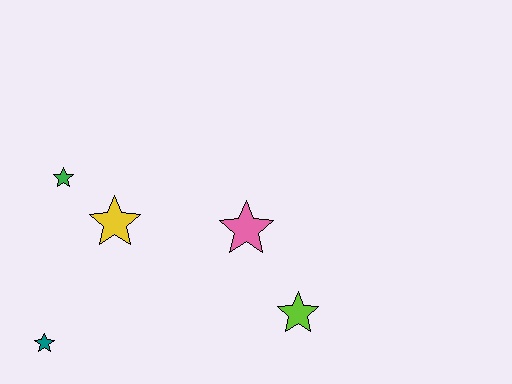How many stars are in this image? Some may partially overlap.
There are 5 stars.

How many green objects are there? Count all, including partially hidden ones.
There is 1 green object.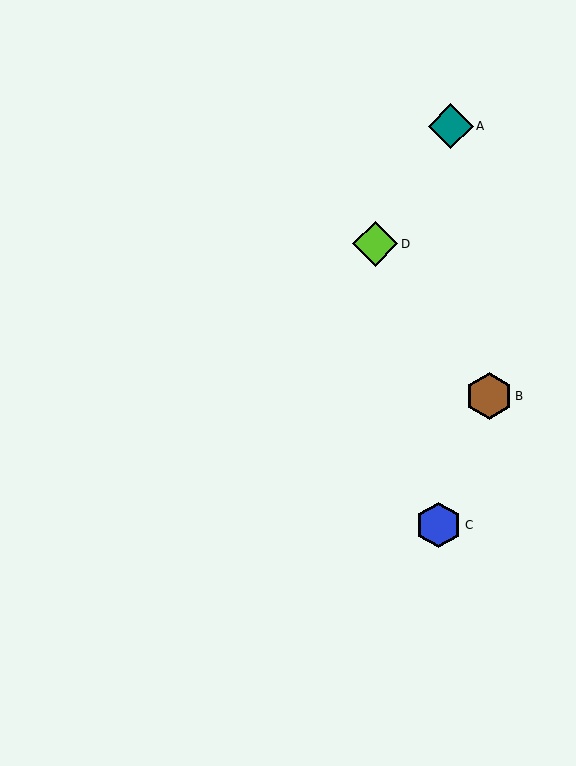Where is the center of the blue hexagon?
The center of the blue hexagon is at (439, 525).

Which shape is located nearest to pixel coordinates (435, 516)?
The blue hexagon (labeled C) at (439, 525) is nearest to that location.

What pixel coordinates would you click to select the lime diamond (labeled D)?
Click at (375, 244) to select the lime diamond D.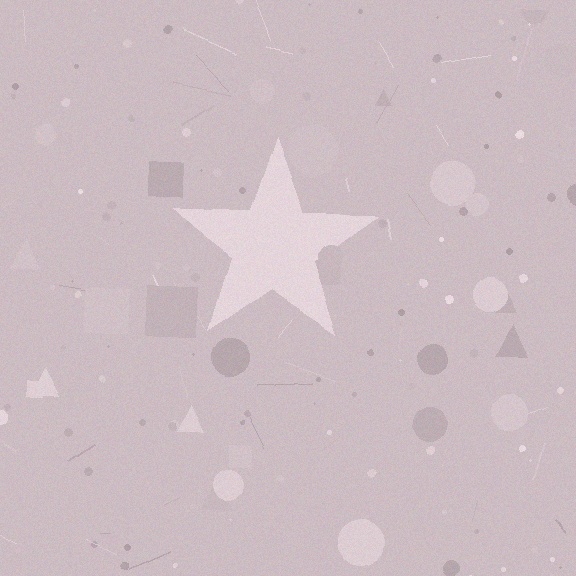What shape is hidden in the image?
A star is hidden in the image.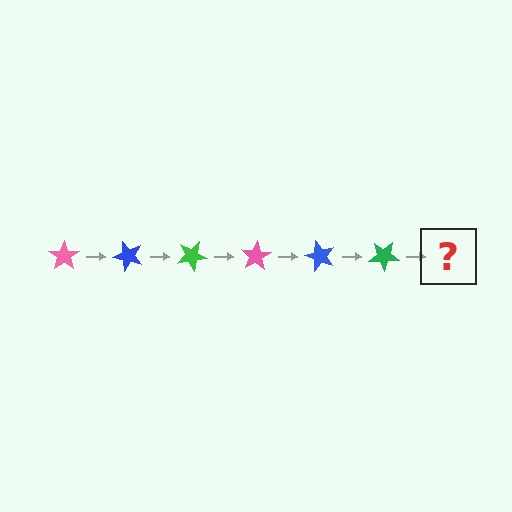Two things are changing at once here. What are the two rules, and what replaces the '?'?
The two rules are that it rotates 50 degrees each step and the color cycles through pink, blue, and green. The '?' should be a pink star, rotated 300 degrees from the start.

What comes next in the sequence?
The next element should be a pink star, rotated 300 degrees from the start.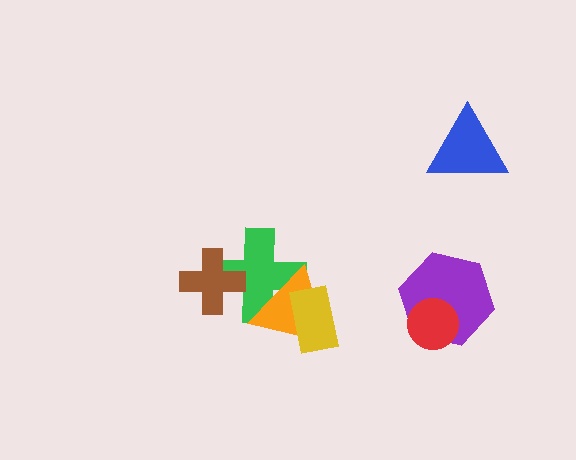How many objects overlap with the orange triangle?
2 objects overlap with the orange triangle.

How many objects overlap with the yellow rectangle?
1 object overlaps with the yellow rectangle.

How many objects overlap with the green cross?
2 objects overlap with the green cross.